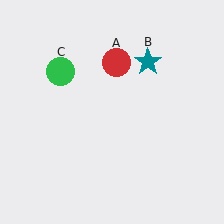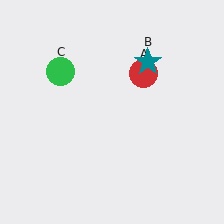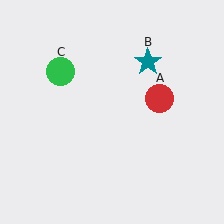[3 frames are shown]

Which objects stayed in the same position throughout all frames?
Teal star (object B) and green circle (object C) remained stationary.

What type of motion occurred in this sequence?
The red circle (object A) rotated clockwise around the center of the scene.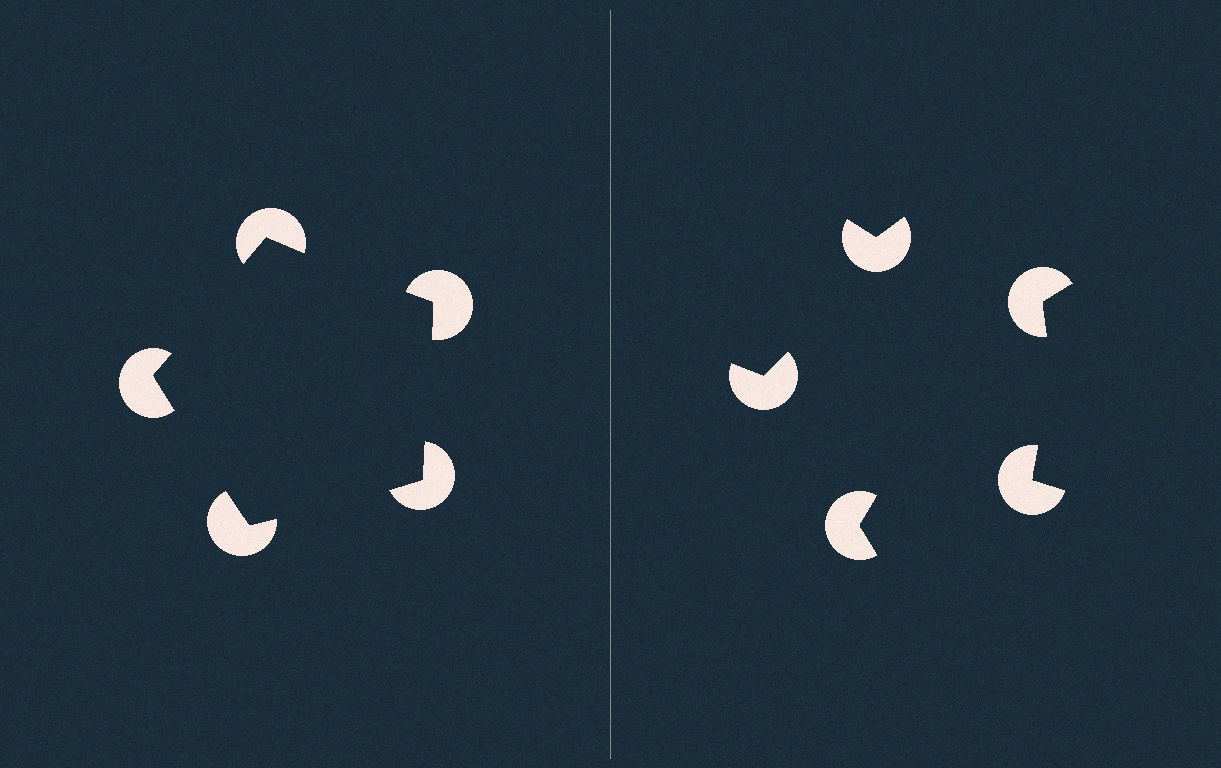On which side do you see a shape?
An illusory pentagon appears on the left side. On the right side the wedge cuts are rotated, so no coherent shape forms.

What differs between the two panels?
The pac-man discs are positioned identically on both sides; only the wedge orientations differ. On the left they align to a pentagon; on the right they are misaligned.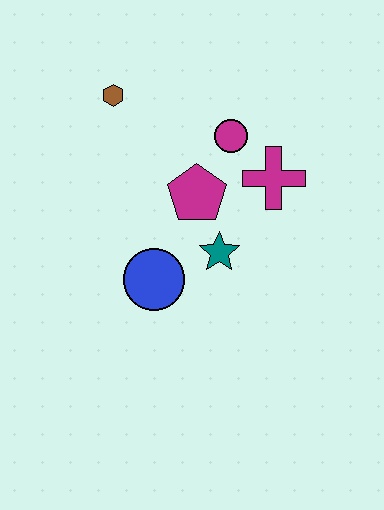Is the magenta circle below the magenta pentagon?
No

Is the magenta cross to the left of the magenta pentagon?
No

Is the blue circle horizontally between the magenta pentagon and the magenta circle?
No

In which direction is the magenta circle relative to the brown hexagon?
The magenta circle is to the right of the brown hexagon.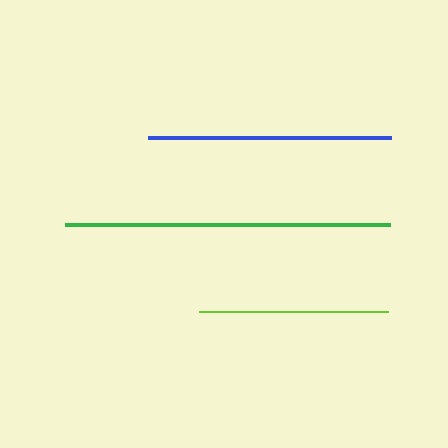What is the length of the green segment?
The green segment is approximately 324 pixels long.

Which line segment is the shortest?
The lime line is the shortest at approximately 189 pixels.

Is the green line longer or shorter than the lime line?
The green line is longer than the lime line.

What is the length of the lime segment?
The lime segment is approximately 189 pixels long.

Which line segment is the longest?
The green line is the longest at approximately 324 pixels.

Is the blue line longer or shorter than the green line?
The green line is longer than the blue line.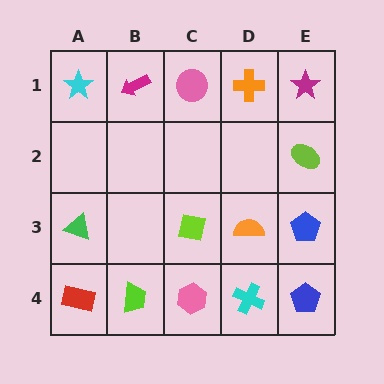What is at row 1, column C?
A pink circle.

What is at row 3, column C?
A lime square.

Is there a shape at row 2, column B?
No, that cell is empty.